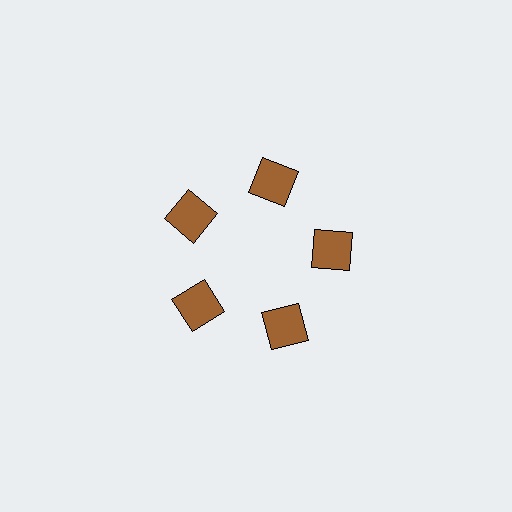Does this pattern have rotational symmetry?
Yes, this pattern has 5-fold rotational symmetry. It looks the same after rotating 72 degrees around the center.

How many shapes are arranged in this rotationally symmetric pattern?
There are 5 shapes, arranged in 5 groups of 1.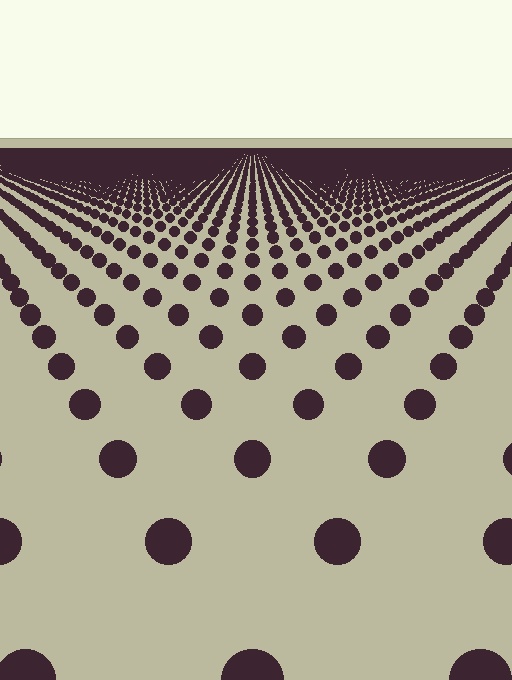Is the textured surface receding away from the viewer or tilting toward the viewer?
The surface is receding away from the viewer. Texture elements get smaller and denser toward the top.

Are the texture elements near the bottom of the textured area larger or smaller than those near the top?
Larger. Near the bottom, elements are closer to the viewer and appear at a bigger on-screen size.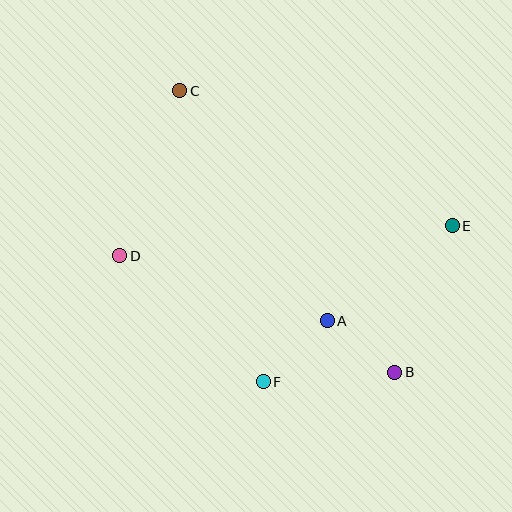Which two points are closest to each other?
Points A and B are closest to each other.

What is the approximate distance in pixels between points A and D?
The distance between A and D is approximately 218 pixels.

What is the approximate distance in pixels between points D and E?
The distance between D and E is approximately 334 pixels.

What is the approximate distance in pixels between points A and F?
The distance between A and F is approximately 88 pixels.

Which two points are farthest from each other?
Points B and C are farthest from each other.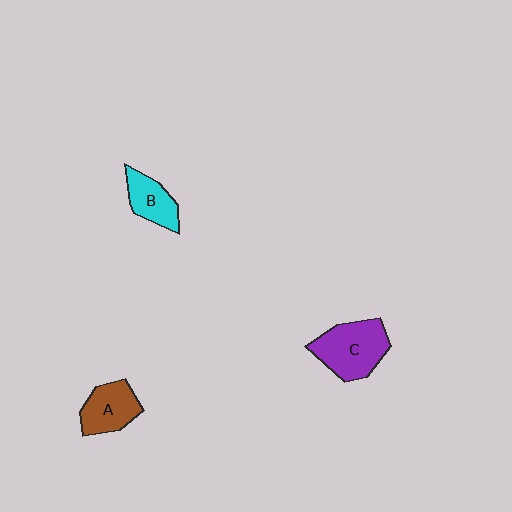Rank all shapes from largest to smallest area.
From largest to smallest: C (purple), A (brown), B (cyan).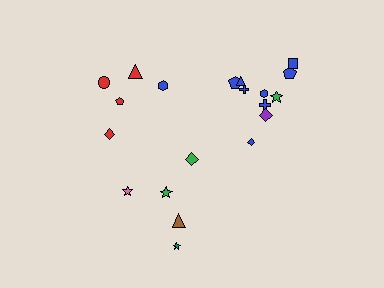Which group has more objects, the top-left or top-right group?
The top-right group.